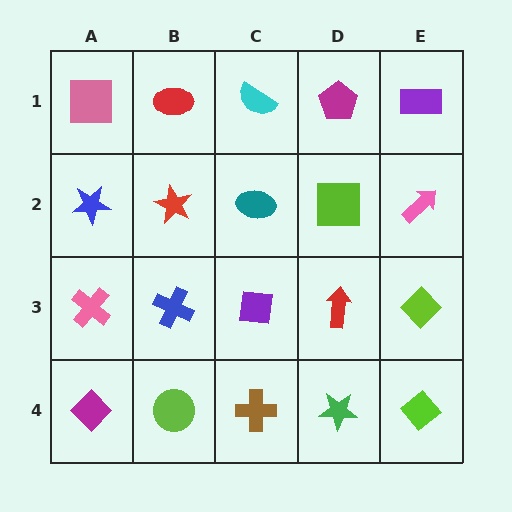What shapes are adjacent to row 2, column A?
A pink square (row 1, column A), a pink cross (row 3, column A), a red star (row 2, column B).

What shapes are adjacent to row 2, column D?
A magenta pentagon (row 1, column D), a red arrow (row 3, column D), a teal ellipse (row 2, column C), a pink arrow (row 2, column E).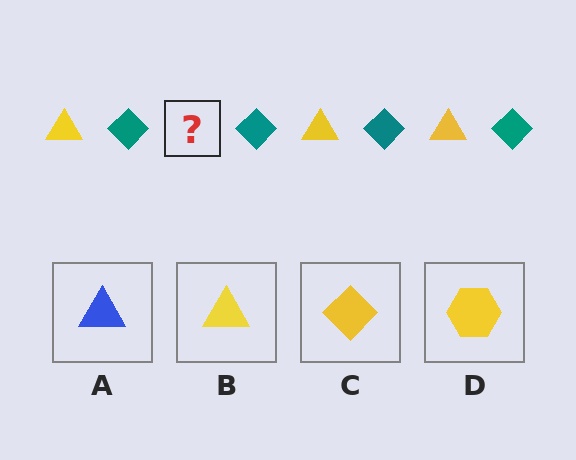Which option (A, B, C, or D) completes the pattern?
B.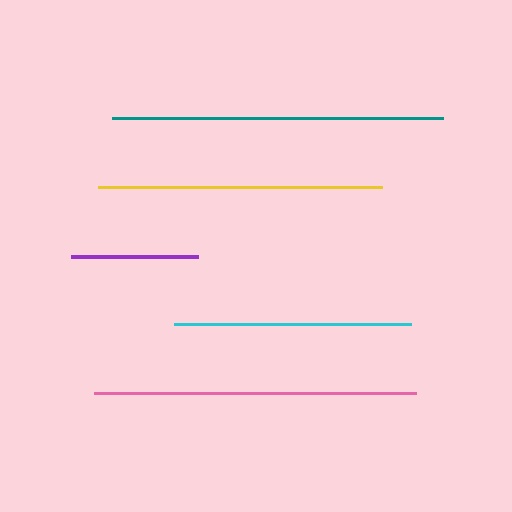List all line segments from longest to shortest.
From longest to shortest: teal, pink, yellow, cyan, purple.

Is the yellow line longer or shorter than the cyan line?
The yellow line is longer than the cyan line.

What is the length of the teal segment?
The teal segment is approximately 331 pixels long.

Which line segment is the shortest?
The purple line is the shortest at approximately 127 pixels.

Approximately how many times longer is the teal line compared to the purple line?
The teal line is approximately 2.6 times the length of the purple line.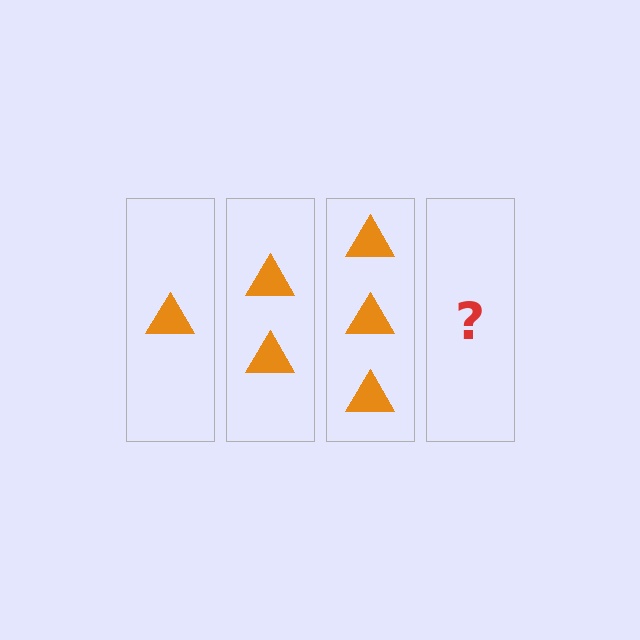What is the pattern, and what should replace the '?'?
The pattern is that each step adds one more triangle. The '?' should be 4 triangles.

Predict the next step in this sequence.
The next step is 4 triangles.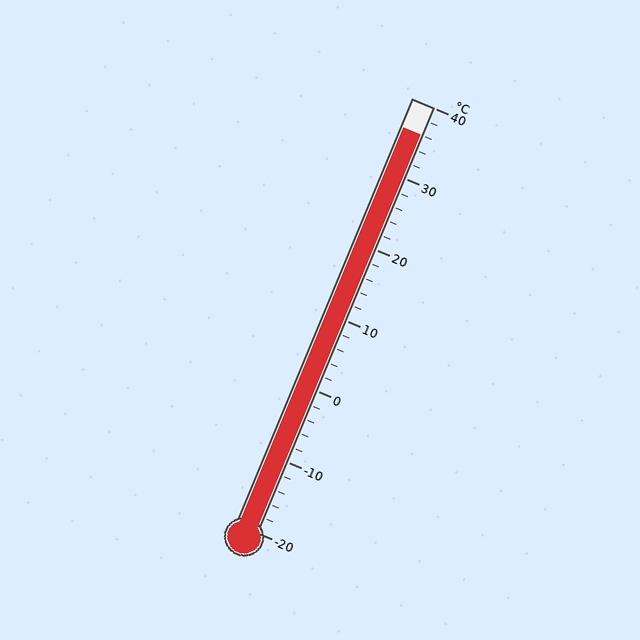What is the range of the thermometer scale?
The thermometer scale ranges from -20°C to 40°C.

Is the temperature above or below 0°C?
The temperature is above 0°C.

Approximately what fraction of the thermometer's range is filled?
The thermometer is filled to approximately 95% of its range.